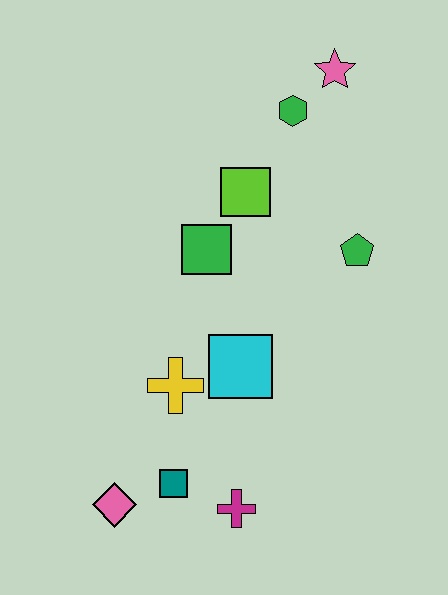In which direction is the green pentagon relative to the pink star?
The green pentagon is below the pink star.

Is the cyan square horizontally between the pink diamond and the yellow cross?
No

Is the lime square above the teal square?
Yes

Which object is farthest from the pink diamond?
The pink star is farthest from the pink diamond.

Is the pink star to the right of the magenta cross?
Yes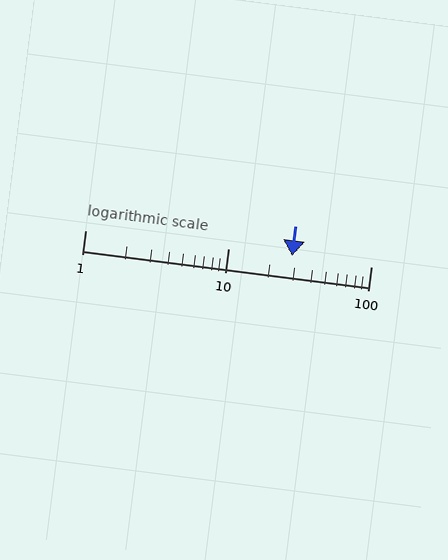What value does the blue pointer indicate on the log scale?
The pointer indicates approximately 28.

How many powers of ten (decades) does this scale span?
The scale spans 2 decades, from 1 to 100.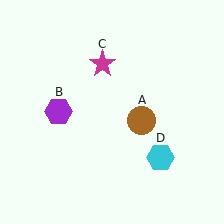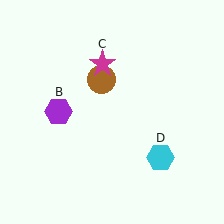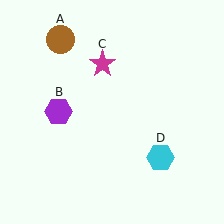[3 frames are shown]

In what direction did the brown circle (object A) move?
The brown circle (object A) moved up and to the left.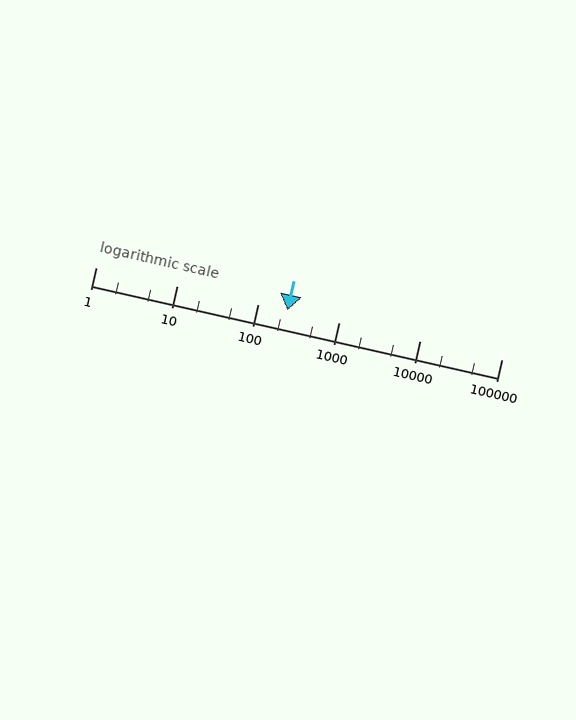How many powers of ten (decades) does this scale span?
The scale spans 5 decades, from 1 to 100000.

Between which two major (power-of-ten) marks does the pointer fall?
The pointer is between 100 and 1000.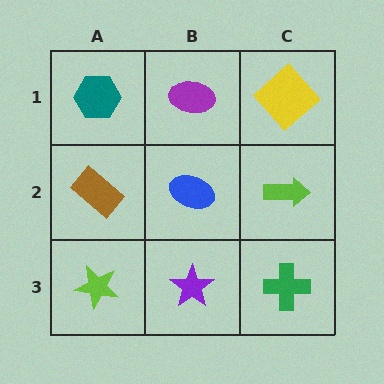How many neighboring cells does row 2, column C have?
3.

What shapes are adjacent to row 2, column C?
A yellow diamond (row 1, column C), a green cross (row 3, column C), a blue ellipse (row 2, column B).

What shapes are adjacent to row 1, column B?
A blue ellipse (row 2, column B), a teal hexagon (row 1, column A), a yellow diamond (row 1, column C).